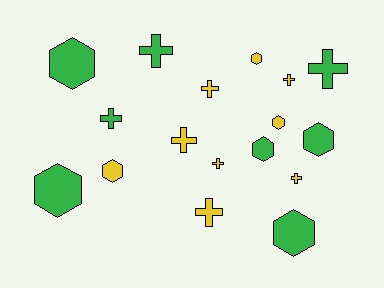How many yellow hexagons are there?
There are 3 yellow hexagons.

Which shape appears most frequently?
Cross, with 9 objects.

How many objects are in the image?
There are 17 objects.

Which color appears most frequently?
Yellow, with 9 objects.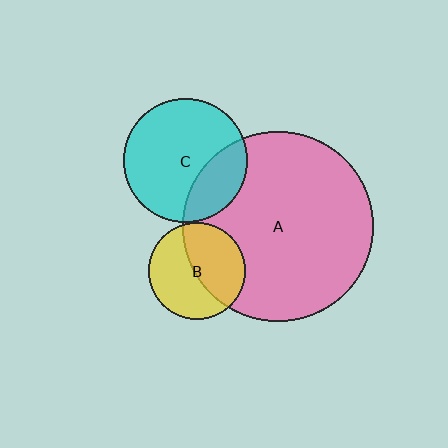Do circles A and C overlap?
Yes.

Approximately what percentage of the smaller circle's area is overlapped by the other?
Approximately 25%.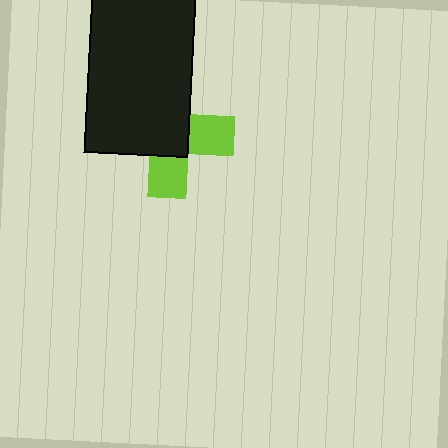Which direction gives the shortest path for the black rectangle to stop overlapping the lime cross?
Moving toward the upper-left gives the shortest separation.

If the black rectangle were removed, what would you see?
You would see the complete lime cross.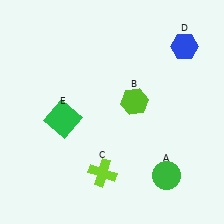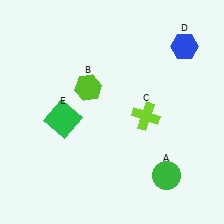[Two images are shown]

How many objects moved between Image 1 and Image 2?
2 objects moved between the two images.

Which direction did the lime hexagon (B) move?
The lime hexagon (B) moved left.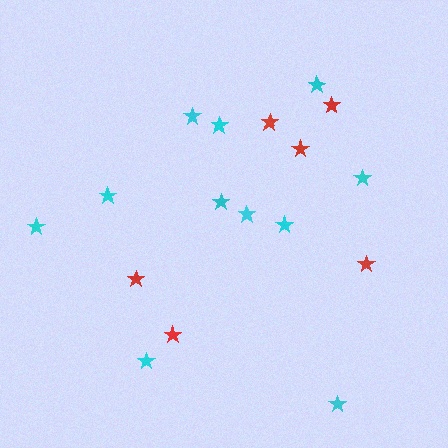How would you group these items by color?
There are 2 groups: one group of cyan stars (11) and one group of red stars (6).